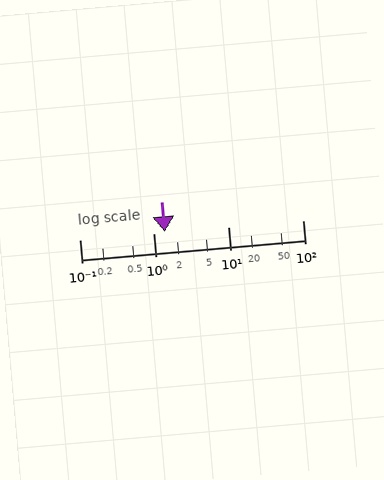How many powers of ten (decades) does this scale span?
The scale spans 3 decades, from 0.1 to 100.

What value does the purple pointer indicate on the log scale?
The pointer indicates approximately 1.4.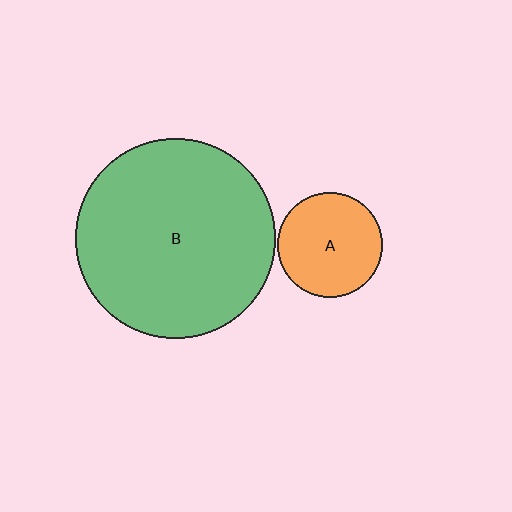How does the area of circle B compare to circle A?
Approximately 3.6 times.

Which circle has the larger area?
Circle B (green).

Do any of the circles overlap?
No, none of the circles overlap.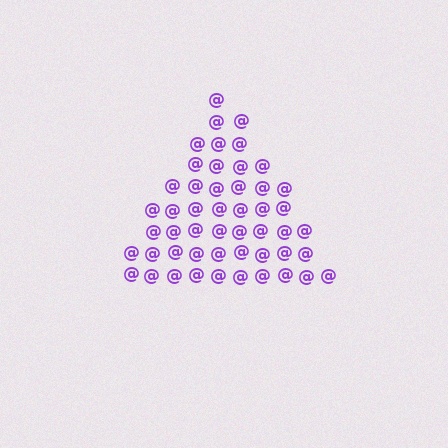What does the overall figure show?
The overall figure shows a triangle.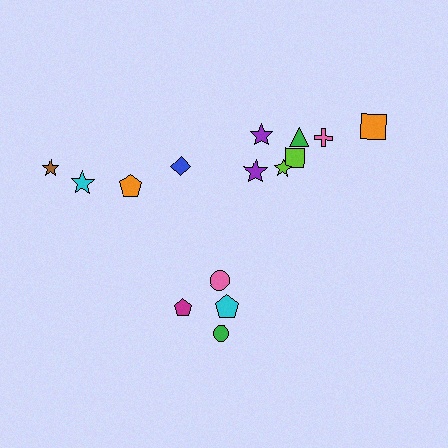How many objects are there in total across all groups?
There are 15 objects.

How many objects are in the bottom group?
There are 4 objects.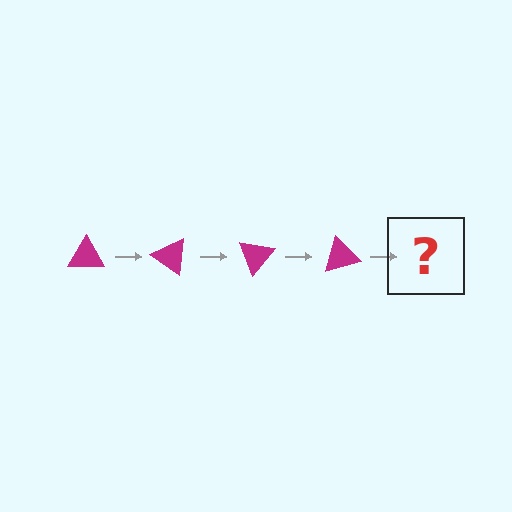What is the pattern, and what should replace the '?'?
The pattern is that the triangle rotates 35 degrees each step. The '?' should be a magenta triangle rotated 140 degrees.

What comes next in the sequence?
The next element should be a magenta triangle rotated 140 degrees.